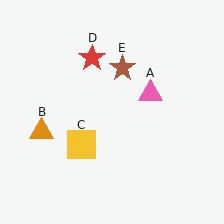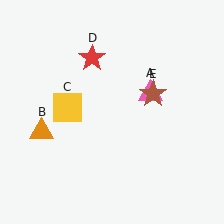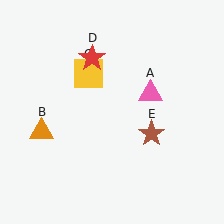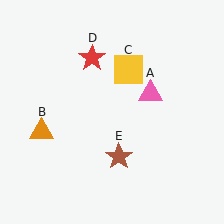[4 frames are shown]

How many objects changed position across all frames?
2 objects changed position: yellow square (object C), brown star (object E).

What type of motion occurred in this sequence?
The yellow square (object C), brown star (object E) rotated clockwise around the center of the scene.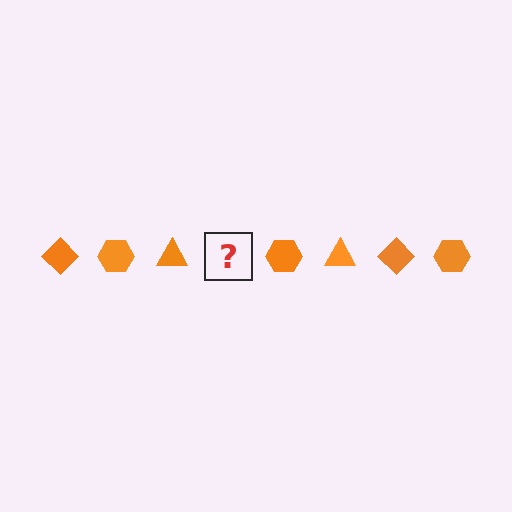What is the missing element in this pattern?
The missing element is an orange diamond.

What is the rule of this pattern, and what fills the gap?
The rule is that the pattern cycles through diamond, hexagon, triangle shapes in orange. The gap should be filled with an orange diamond.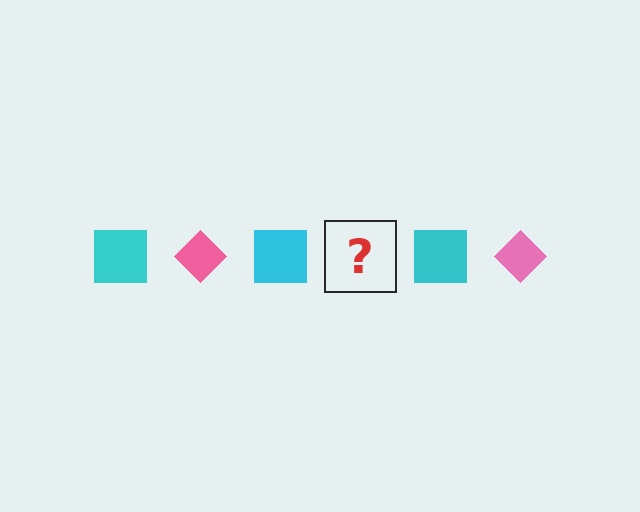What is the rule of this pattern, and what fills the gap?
The rule is that the pattern alternates between cyan square and pink diamond. The gap should be filled with a pink diamond.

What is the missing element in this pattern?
The missing element is a pink diamond.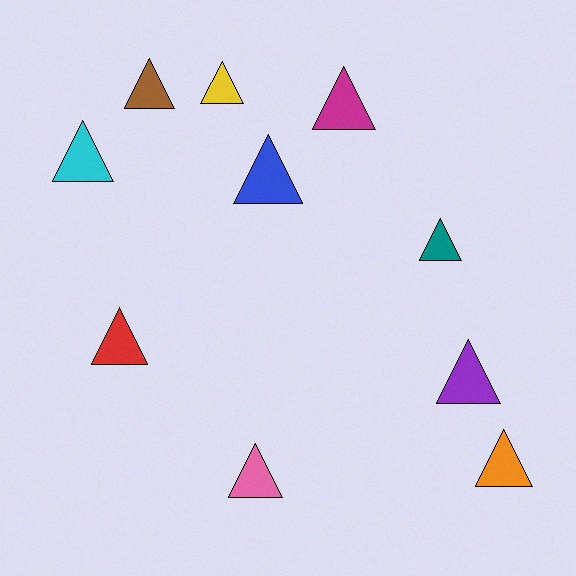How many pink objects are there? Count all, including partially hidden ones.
There is 1 pink object.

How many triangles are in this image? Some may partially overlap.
There are 10 triangles.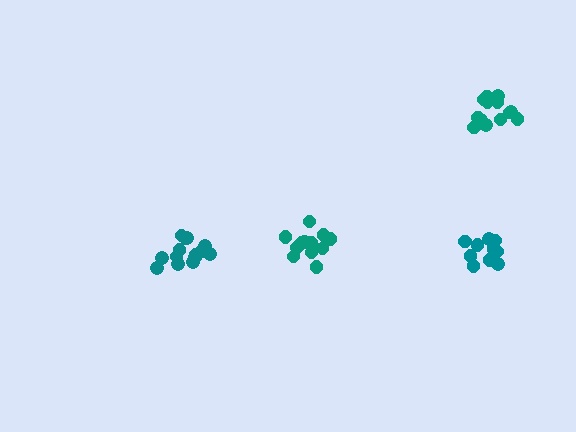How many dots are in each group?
Group 1: 10 dots, Group 2: 13 dots, Group 3: 14 dots, Group 4: 14 dots (51 total).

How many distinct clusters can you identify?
There are 4 distinct clusters.